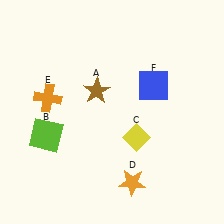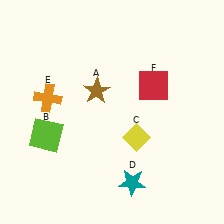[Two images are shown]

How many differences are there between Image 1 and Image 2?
There are 2 differences between the two images.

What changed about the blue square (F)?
In Image 1, F is blue. In Image 2, it changed to red.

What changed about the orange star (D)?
In Image 1, D is orange. In Image 2, it changed to teal.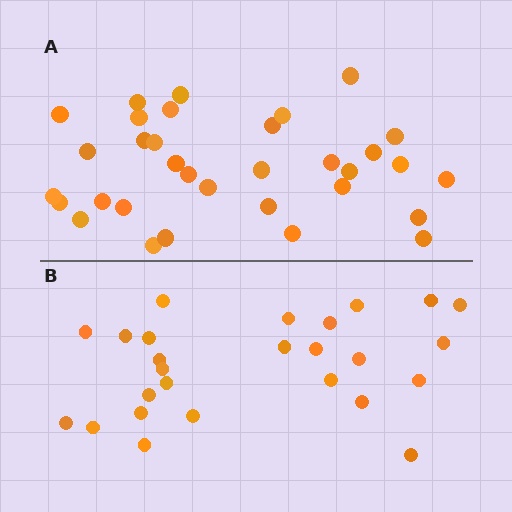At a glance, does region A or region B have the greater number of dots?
Region A (the top region) has more dots.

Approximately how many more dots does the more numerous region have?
Region A has roughly 8 or so more dots than region B.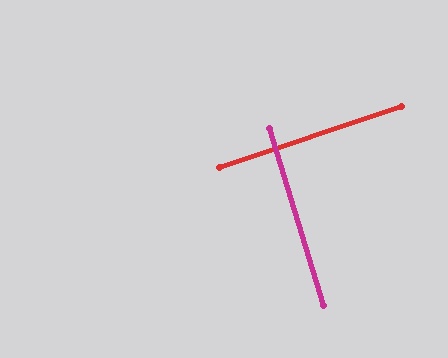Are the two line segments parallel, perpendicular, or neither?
Perpendicular — they meet at approximately 88°.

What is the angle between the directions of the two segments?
Approximately 88 degrees.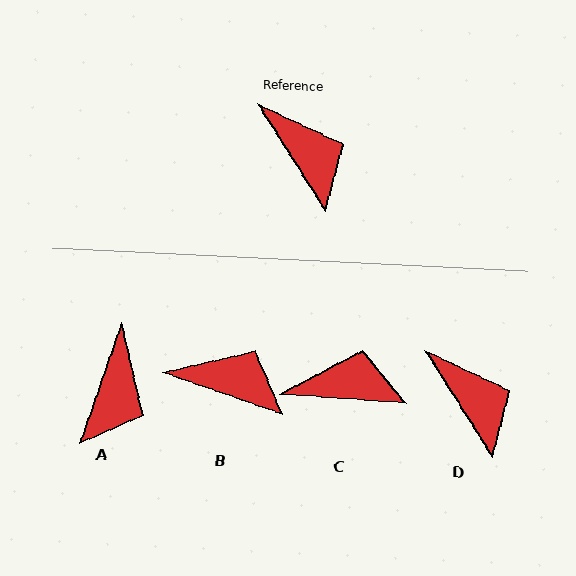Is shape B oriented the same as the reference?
No, it is off by about 38 degrees.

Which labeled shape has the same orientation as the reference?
D.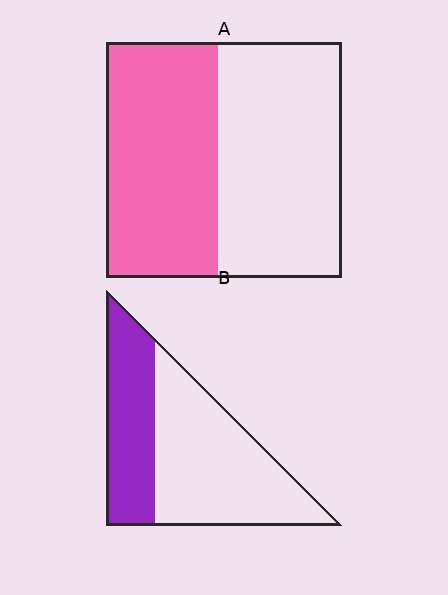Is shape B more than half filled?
No.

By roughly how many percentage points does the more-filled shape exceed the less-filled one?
By roughly 10 percentage points (A over B).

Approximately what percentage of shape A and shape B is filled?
A is approximately 45% and B is approximately 35%.